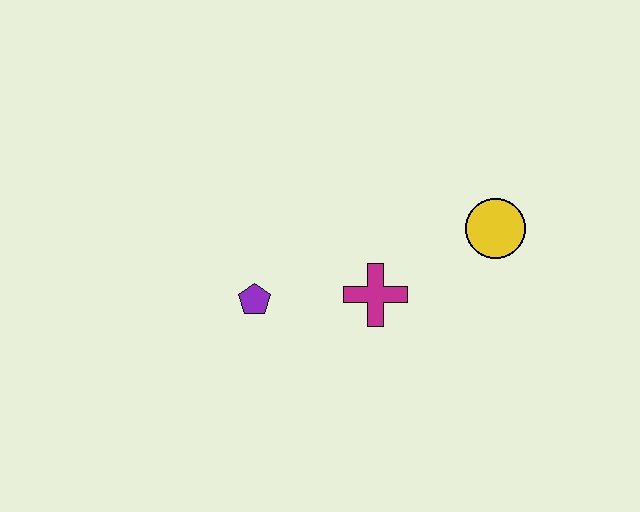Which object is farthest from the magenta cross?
The yellow circle is farthest from the magenta cross.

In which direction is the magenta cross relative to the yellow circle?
The magenta cross is to the left of the yellow circle.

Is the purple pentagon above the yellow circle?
No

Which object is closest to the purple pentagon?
The magenta cross is closest to the purple pentagon.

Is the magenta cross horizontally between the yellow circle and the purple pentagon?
Yes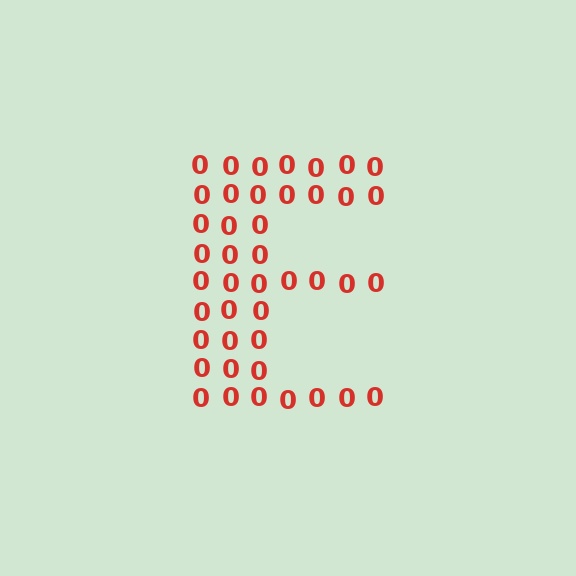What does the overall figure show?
The overall figure shows the letter E.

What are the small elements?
The small elements are digit 0's.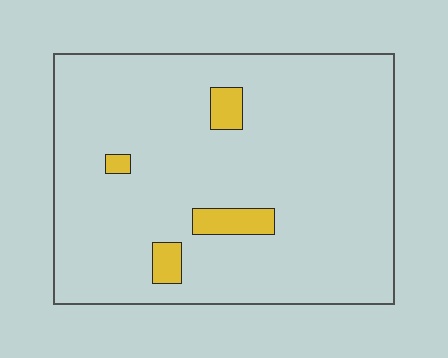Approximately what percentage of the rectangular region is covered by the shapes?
Approximately 5%.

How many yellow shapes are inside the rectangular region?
4.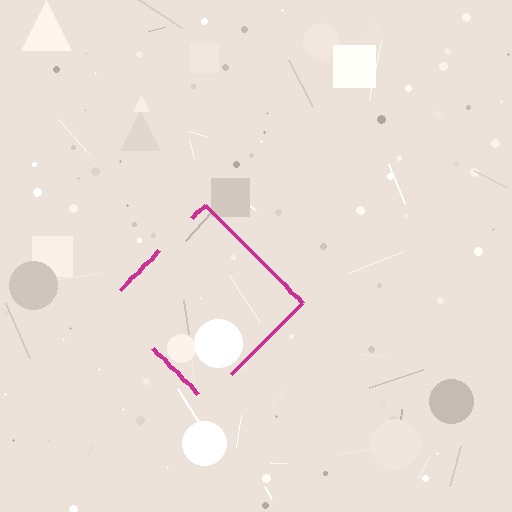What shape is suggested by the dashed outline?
The dashed outline suggests a diamond.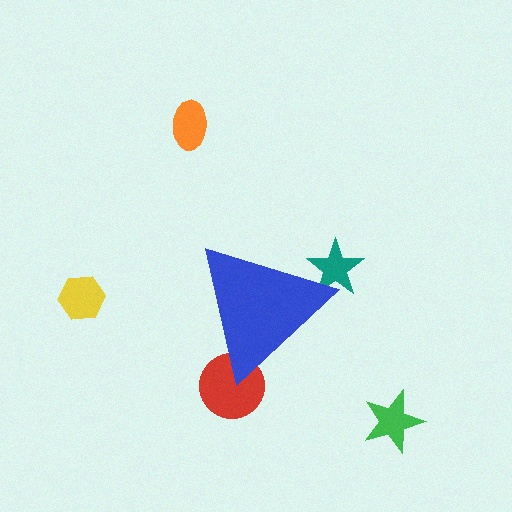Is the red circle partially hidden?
Yes, the red circle is partially hidden behind the blue triangle.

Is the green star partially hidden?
No, the green star is fully visible.